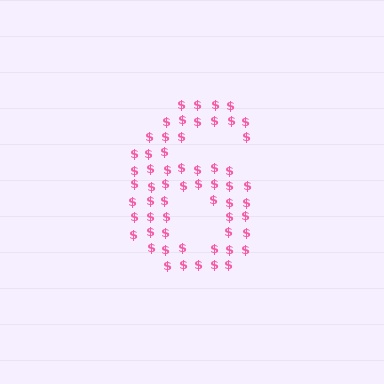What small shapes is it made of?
It is made of small dollar signs.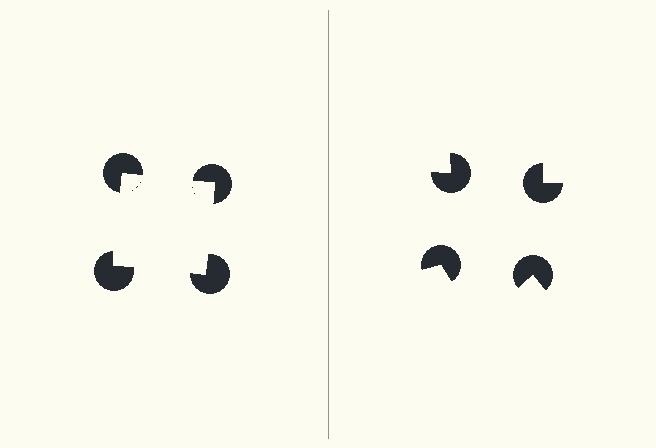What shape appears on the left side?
An illusory square.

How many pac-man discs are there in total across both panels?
8 — 4 on each side.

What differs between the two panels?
The pac-man discs are positioned identically on both sides; only the wedge orientations differ. On the left they align to a square; on the right they are misaligned.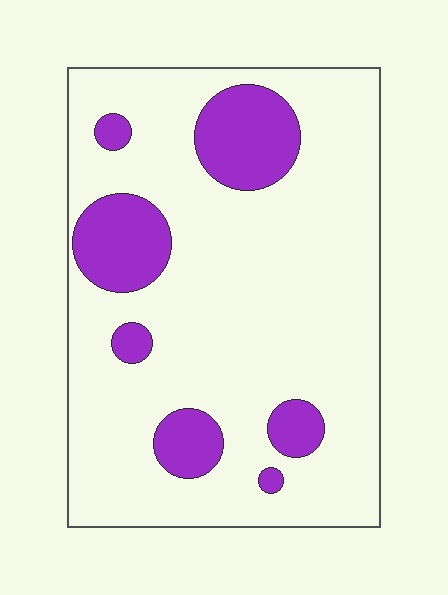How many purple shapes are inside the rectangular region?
7.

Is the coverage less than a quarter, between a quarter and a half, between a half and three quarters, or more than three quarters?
Less than a quarter.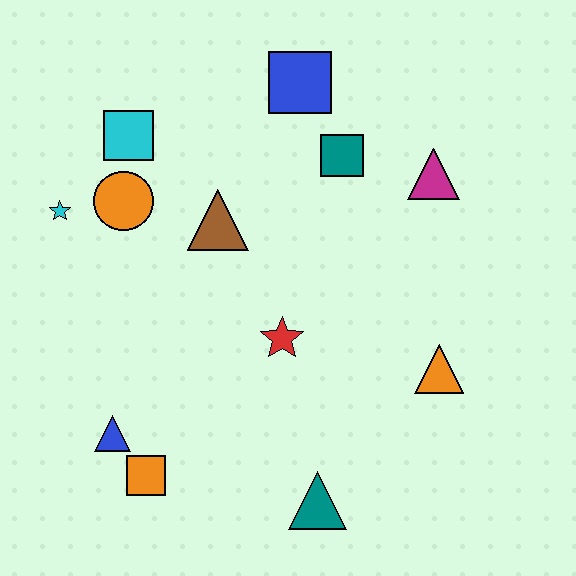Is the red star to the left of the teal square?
Yes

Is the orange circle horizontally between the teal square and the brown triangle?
No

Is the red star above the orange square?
Yes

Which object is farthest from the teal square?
The orange square is farthest from the teal square.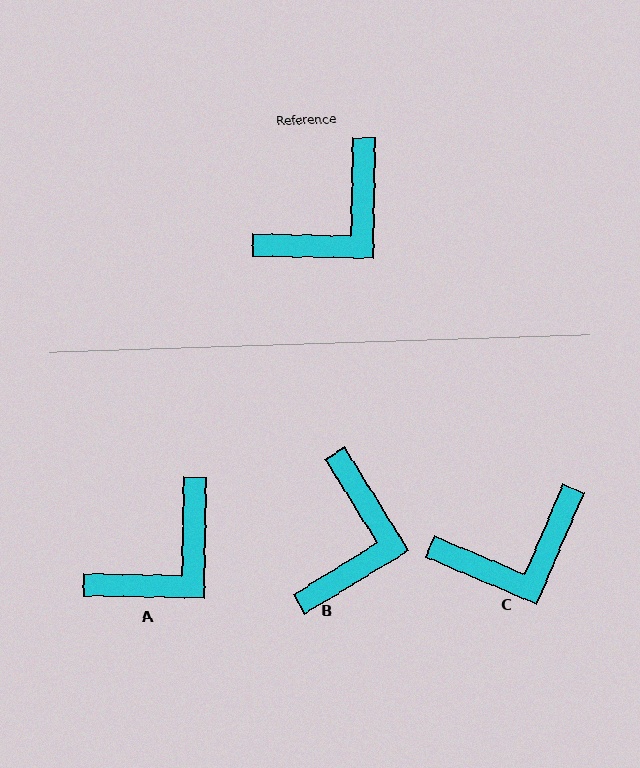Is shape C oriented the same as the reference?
No, it is off by about 22 degrees.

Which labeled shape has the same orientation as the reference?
A.